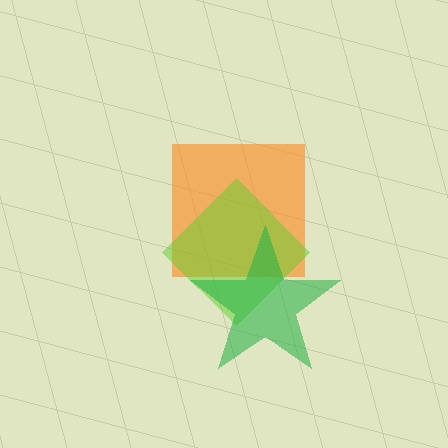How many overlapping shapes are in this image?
There are 3 overlapping shapes in the image.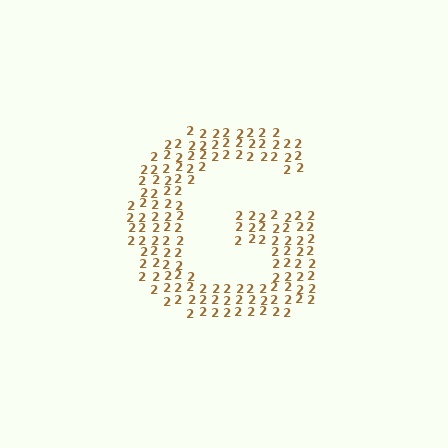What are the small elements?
The small elements are digit 2's.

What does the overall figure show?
The overall figure shows the letter G.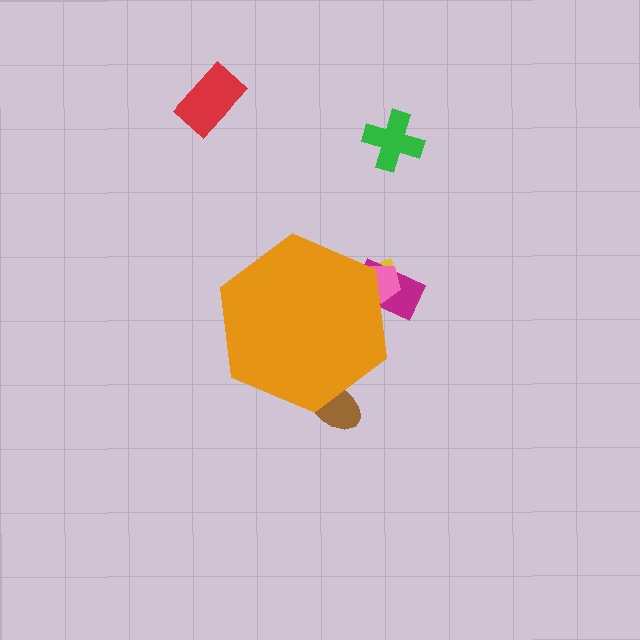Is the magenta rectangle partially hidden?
Yes, the magenta rectangle is partially hidden behind the orange hexagon.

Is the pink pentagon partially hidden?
Yes, the pink pentagon is partially hidden behind the orange hexagon.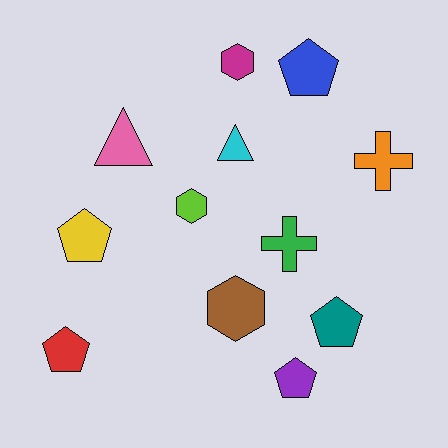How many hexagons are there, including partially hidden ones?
There are 3 hexagons.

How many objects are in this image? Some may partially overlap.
There are 12 objects.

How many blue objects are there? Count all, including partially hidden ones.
There is 1 blue object.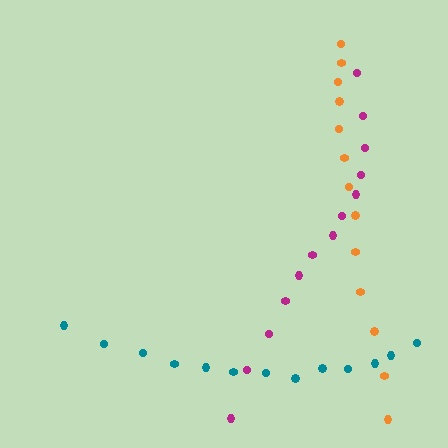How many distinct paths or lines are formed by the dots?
There are 3 distinct paths.